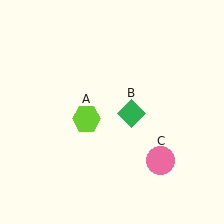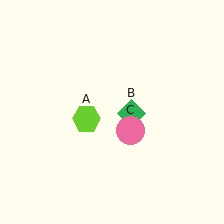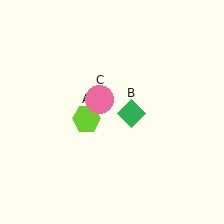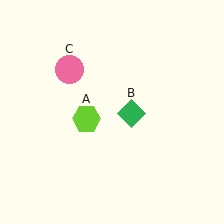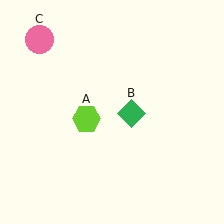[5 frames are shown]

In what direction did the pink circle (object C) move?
The pink circle (object C) moved up and to the left.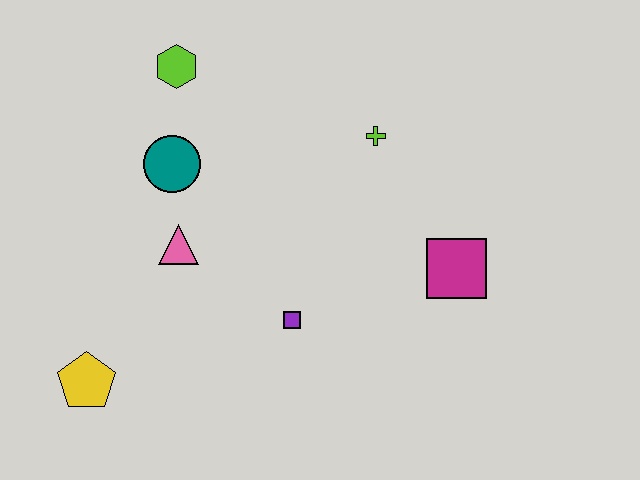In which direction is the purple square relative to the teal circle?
The purple square is below the teal circle.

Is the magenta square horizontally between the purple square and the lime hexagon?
No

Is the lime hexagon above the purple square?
Yes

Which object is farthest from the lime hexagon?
The magenta square is farthest from the lime hexagon.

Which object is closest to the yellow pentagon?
The pink triangle is closest to the yellow pentagon.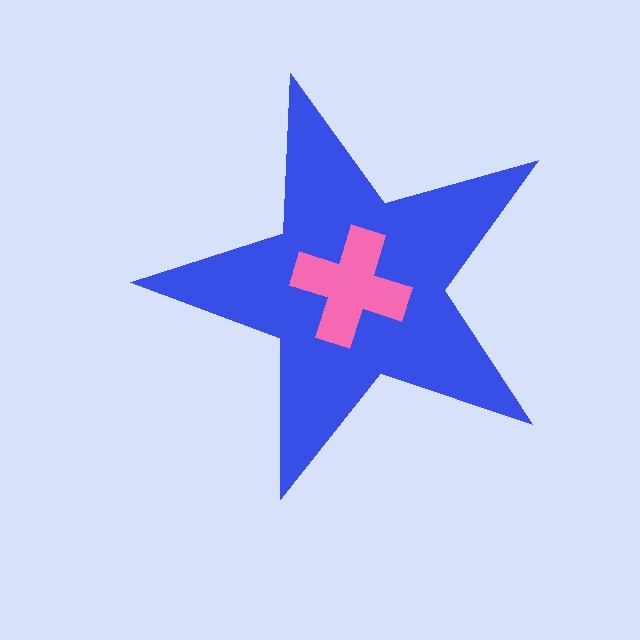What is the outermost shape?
The blue star.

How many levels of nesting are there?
2.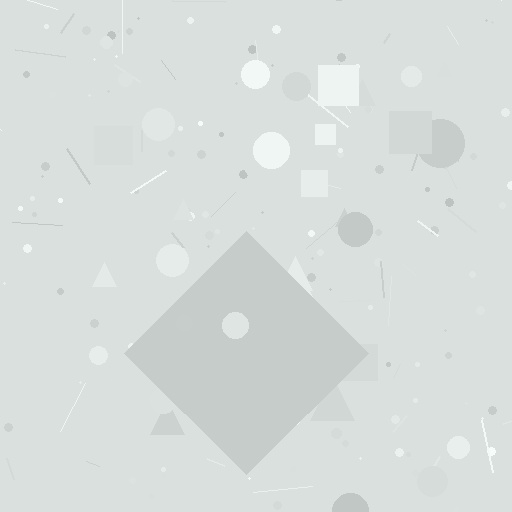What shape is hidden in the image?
A diamond is hidden in the image.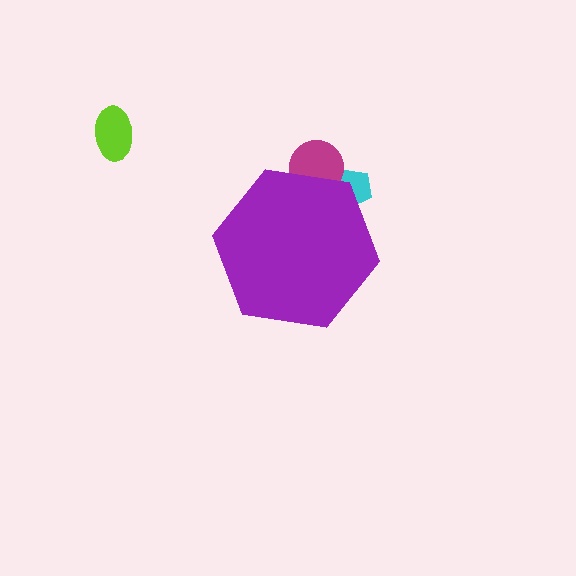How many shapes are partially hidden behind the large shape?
2 shapes are partially hidden.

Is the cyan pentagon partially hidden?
Yes, the cyan pentagon is partially hidden behind the purple hexagon.